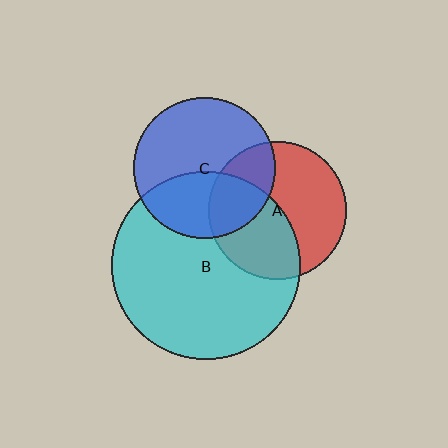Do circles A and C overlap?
Yes.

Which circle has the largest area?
Circle B (cyan).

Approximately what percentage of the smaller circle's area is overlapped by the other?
Approximately 30%.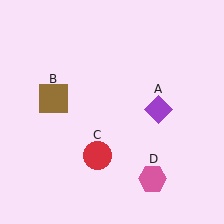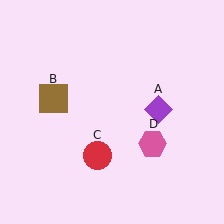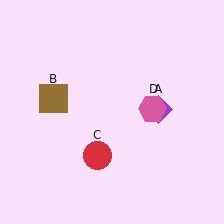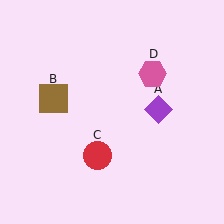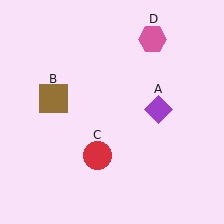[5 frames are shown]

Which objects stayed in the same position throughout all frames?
Purple diamond (object A) and brown square (object B) and red circle (object C) remained stationary.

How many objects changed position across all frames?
1 object changed position: pink hexagon (object D).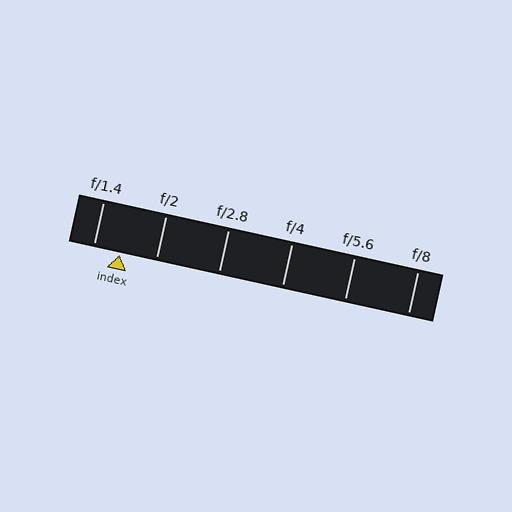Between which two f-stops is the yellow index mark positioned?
The index mark is between f/1.4 and f/2.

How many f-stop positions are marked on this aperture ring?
There are 6 f-stop positions marked.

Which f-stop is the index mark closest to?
The index mark is closest to f/1.4.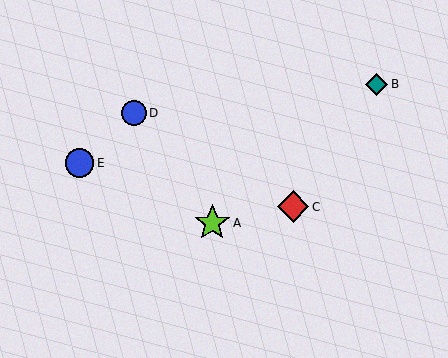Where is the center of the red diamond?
The center of the red diamond is at (293, 207).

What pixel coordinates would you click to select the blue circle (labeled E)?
Click at (80, 163) to select the blue circle E.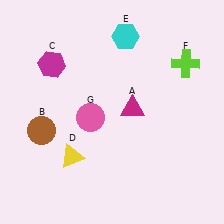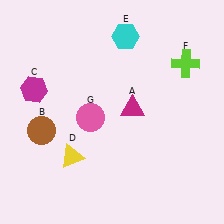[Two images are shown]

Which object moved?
The magenta hexagon (C) moved down.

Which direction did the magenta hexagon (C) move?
The magenta hexagon (C) moved down.